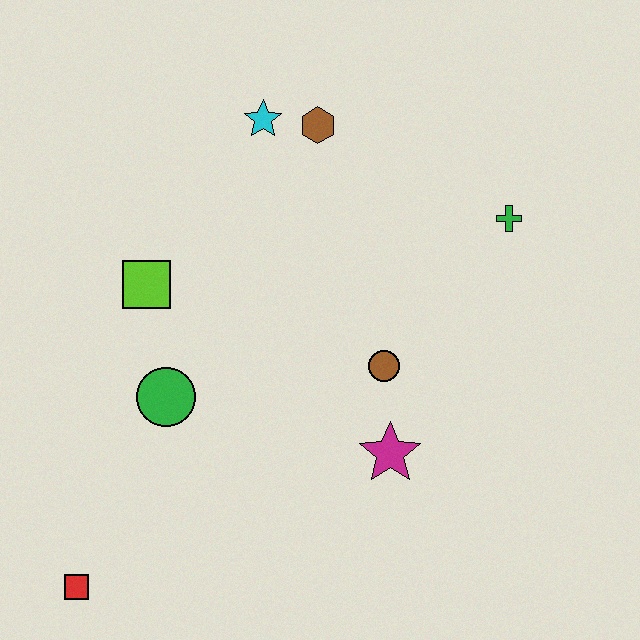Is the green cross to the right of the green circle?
Yes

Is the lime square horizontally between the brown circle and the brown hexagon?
No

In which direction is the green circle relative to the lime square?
The green circle is below the lime square.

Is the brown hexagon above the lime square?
Yes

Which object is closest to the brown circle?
The magenta star is closest to the brown circle.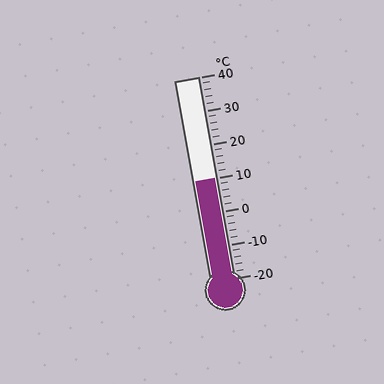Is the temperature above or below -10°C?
The temperature is above -10°C.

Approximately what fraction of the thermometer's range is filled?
The thermometer is filled to approximately 50% of its range.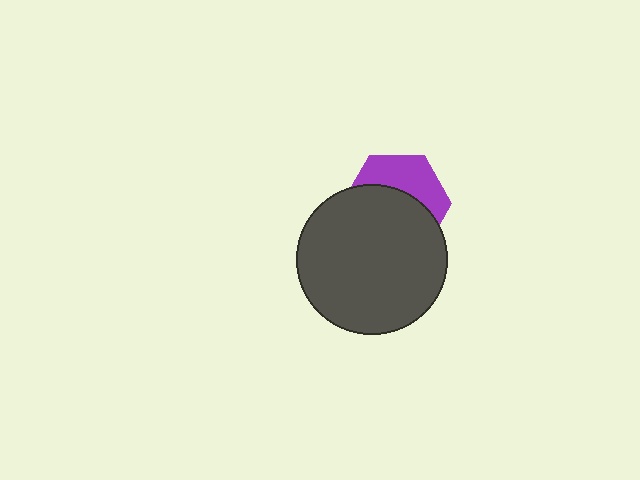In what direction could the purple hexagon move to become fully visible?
The purple hexagon could move up. That would shift it out from behind the dark gray circle entirely.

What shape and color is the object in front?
The object in front is a dark gray circle.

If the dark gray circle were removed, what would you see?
You would see the complete purple hexagon.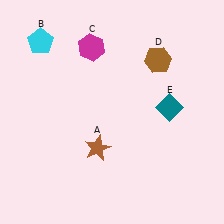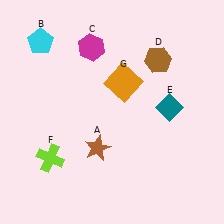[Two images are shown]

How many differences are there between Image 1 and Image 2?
There are 2 differences between the two images.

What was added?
A lime cross (F), an orange square (G) were added in Image 2.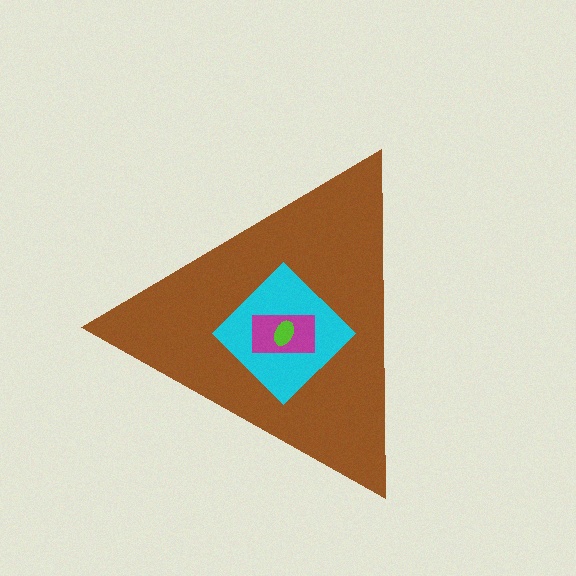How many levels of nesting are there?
4.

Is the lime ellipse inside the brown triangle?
Yes.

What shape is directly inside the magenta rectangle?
The lime ellipse.